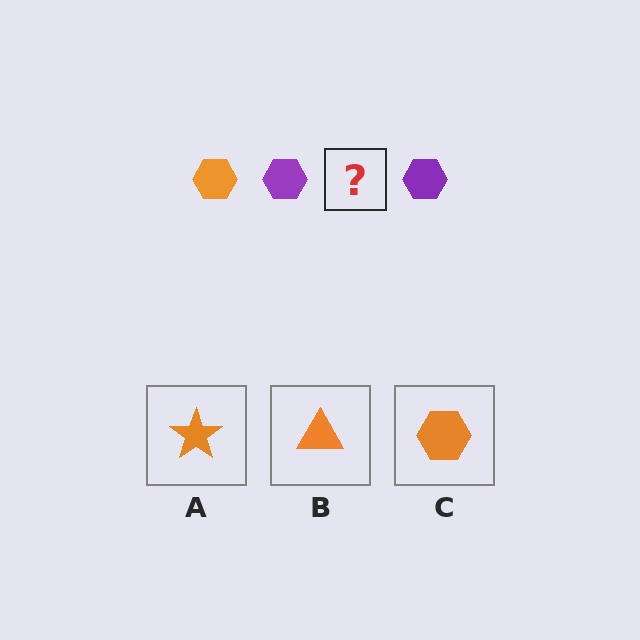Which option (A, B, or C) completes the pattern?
C.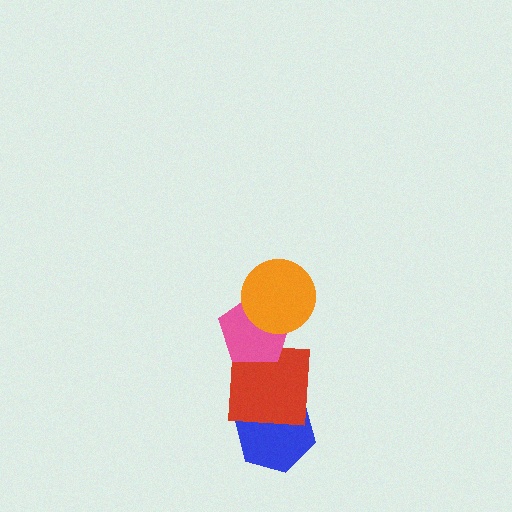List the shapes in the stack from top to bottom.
From top to bottom: the orange circle, the pink pentagon, the red square, the blue hexagon.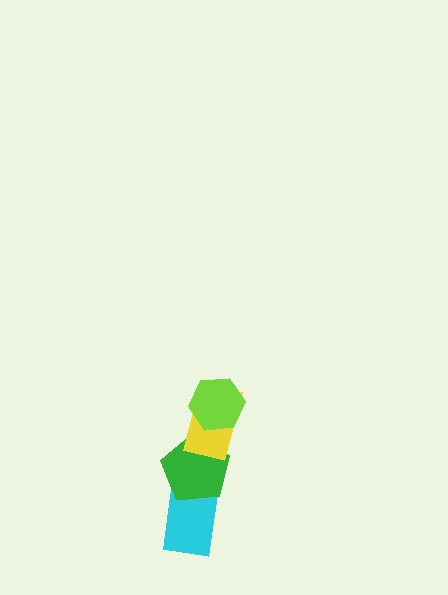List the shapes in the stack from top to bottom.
From top to bottom: the lime hexagon, the yellow rectangle, the green pentagon, the cyan rectangle.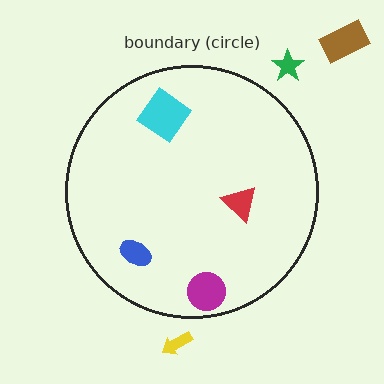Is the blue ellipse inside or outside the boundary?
Inside.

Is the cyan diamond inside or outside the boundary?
Inside.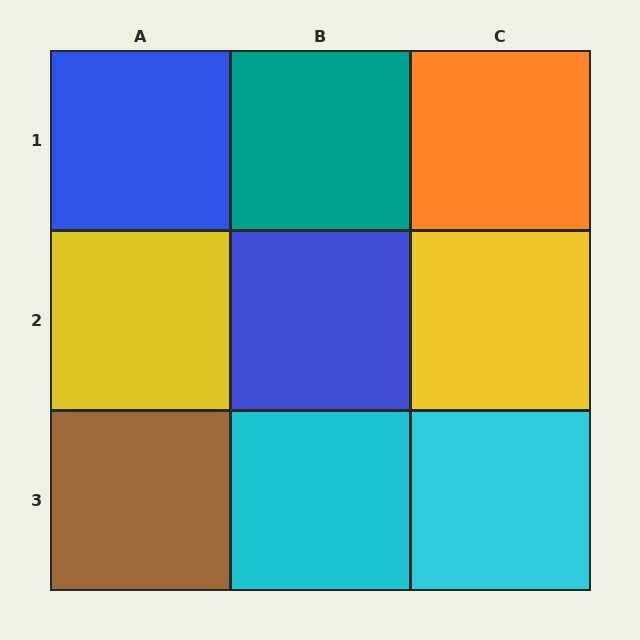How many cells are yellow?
2 cells are yellow.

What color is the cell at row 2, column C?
Yellow.